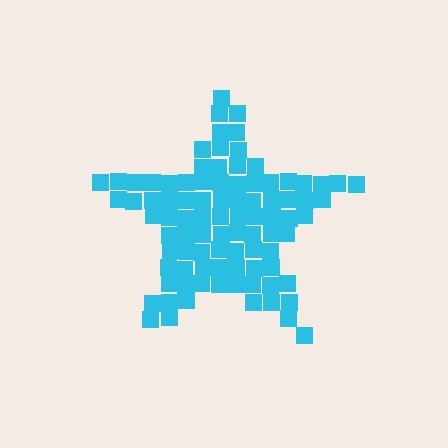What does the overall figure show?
The overall figure shows a star.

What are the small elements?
The small elements are squares.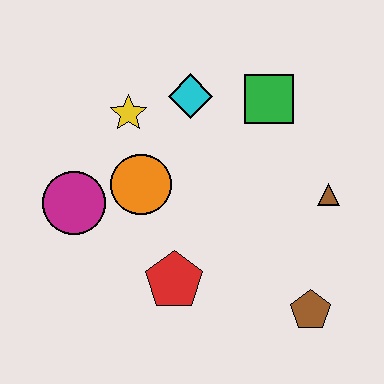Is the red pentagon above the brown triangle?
No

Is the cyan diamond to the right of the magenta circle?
Yes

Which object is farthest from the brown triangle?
The magenta circle is farthest from the brown triangle.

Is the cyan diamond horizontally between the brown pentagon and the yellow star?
Yes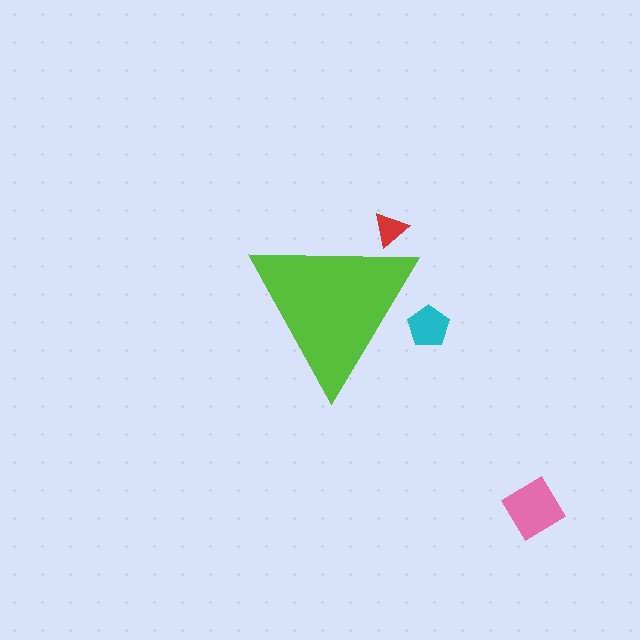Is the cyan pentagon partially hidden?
Yes, the cyan pentagon is partially hidden behind the lime triangle.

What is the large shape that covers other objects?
A lime triangle.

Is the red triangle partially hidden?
Yes, the red triangle is partially hidden behind the lime triangle.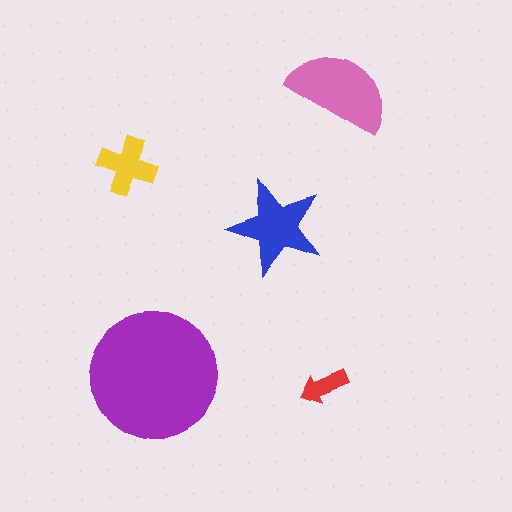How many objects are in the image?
There are 5 objects in the image.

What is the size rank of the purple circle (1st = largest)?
1st.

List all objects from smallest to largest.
The red arrow, the yellow cross, the blue star, the pink semicircle, the purple circle.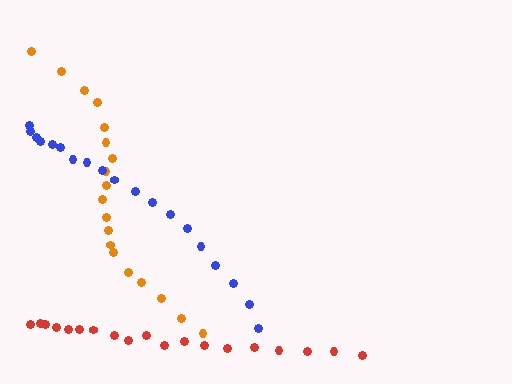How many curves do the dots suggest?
There are 3 distinct paths.